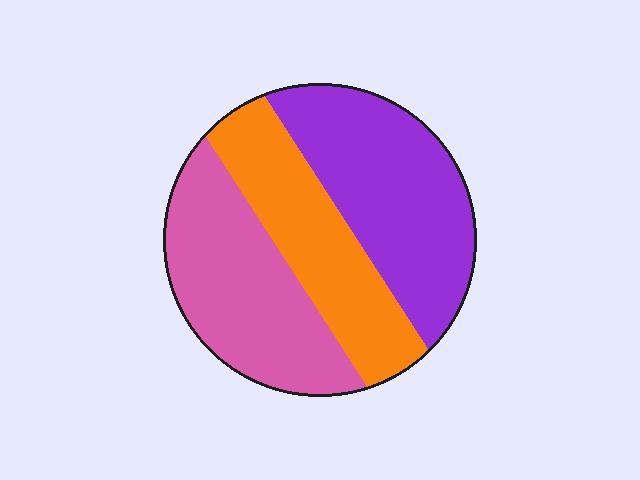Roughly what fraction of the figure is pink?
Pink covers roughly 35% of the figure.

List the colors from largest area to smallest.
From largest to smallest: purple, pink, orange.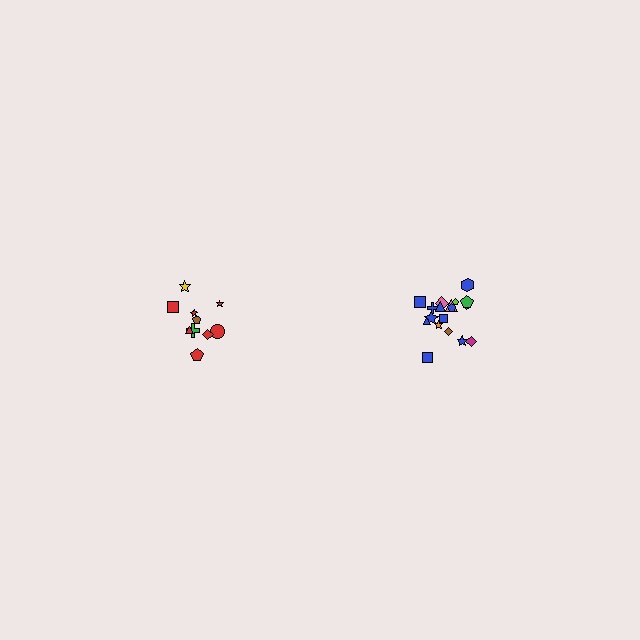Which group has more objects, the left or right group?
The right group.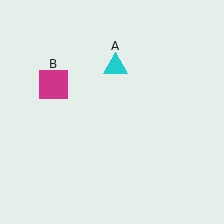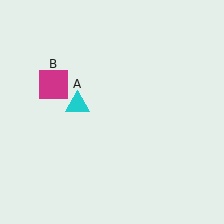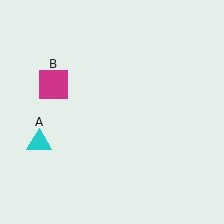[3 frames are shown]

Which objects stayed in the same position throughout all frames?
Magenta square (object B) remained stationary.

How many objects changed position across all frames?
1 object changed position: cyan triangle (object A).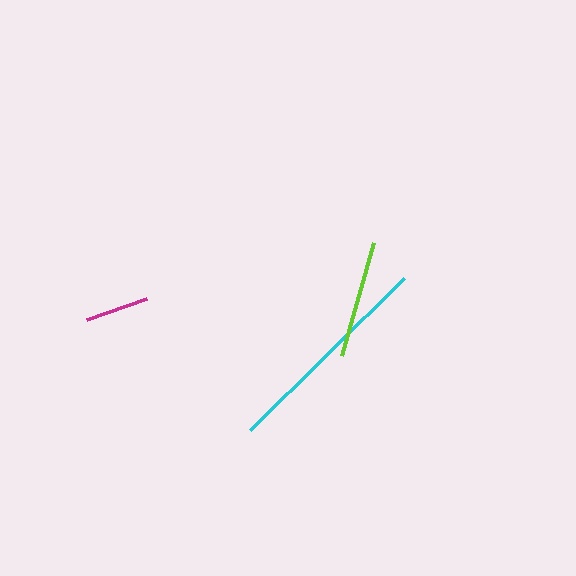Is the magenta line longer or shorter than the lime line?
The lime line is longer than the magenta line.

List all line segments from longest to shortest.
From longest to shortest: cyan, lime, magenta.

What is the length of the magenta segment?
The magenta segment is approximately 64 pixels long.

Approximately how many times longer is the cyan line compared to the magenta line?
The cyan line is approximately 3.4 times the length of the magenta line.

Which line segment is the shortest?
The magenta line is the shortest at approximately 64 pixels.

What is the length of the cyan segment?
The cyan segment is approximately 217 pixels long.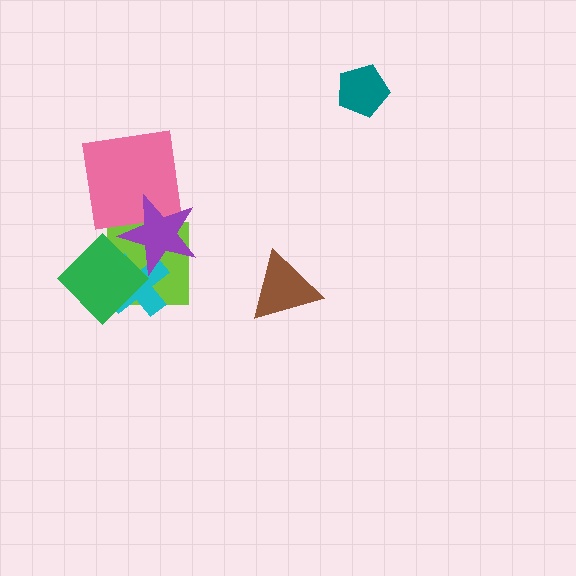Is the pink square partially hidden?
Yes, it is partially covered by another shape.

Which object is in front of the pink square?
The purple star is in front of the pink square.